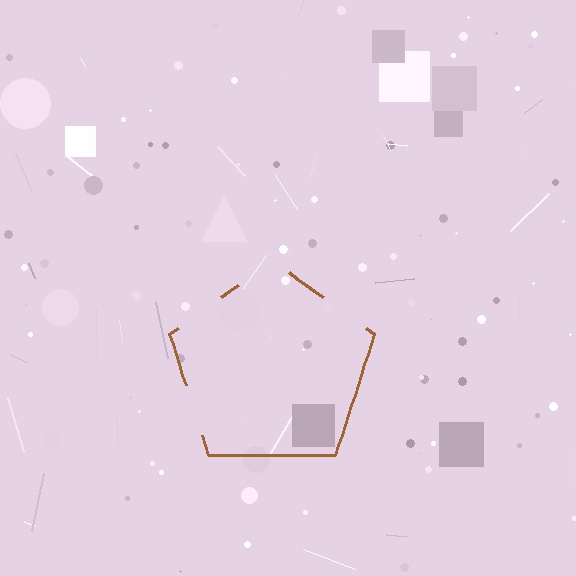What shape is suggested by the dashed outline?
The dashed outline suggests a pentagon.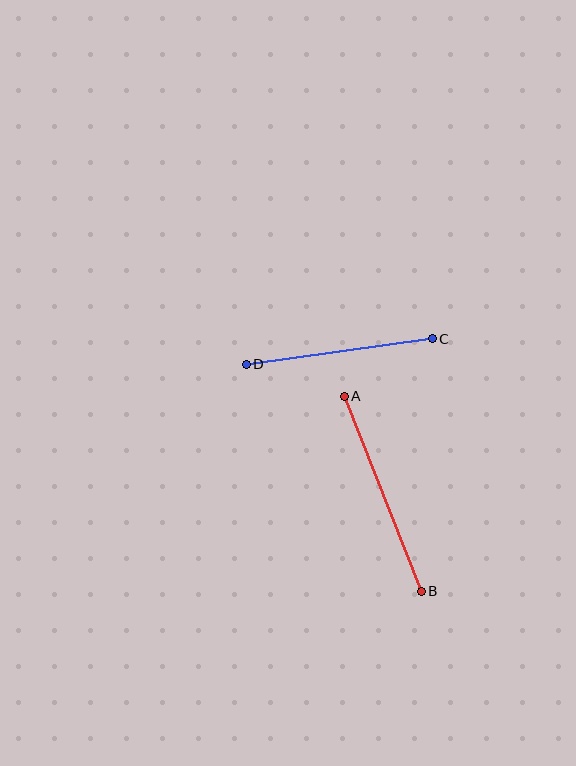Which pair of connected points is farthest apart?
Points A and B are farthest apart.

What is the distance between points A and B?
The distance is approximately 209 pixels.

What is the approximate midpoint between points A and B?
The midpoint is at approximately (383, 494) pixels.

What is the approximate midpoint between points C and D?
The midpoint is at approximately (339, 351) pixels.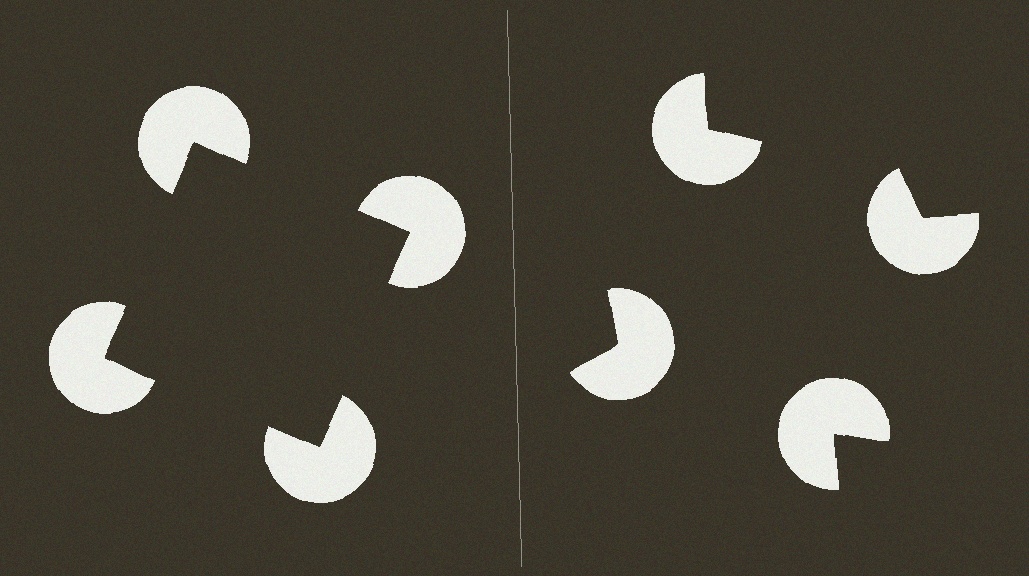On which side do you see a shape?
An illusory square appears on the left side. On the right side the wedge cuts are rotated, so no coherent shape forms.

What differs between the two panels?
The pac-man discs are positioned identically on both sides; only the wedge orientations differ. On the left they align to a square; on the right they are misaligned.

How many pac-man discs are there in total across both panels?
8 — 4 on each side.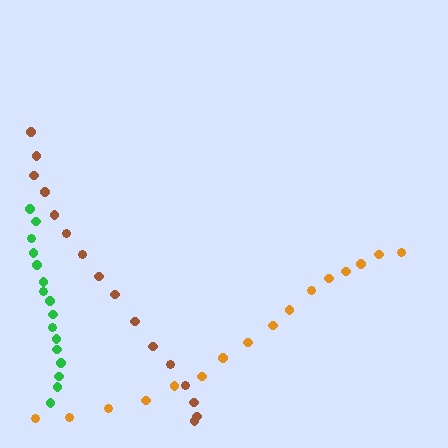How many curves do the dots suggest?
There are 3 distinct paths.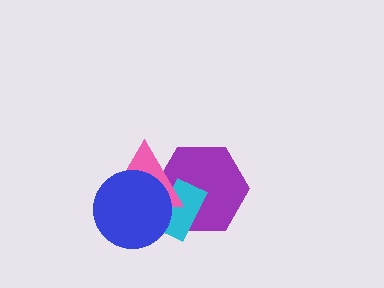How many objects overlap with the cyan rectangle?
3 objects overlap with the cyan rectangle.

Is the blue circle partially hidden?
No, no other shape covers it.